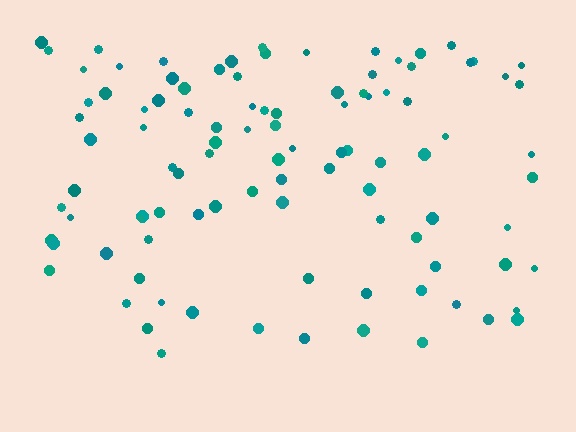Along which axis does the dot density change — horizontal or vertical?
Vertical.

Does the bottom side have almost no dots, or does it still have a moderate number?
Still a moderate number, just noticeably fewer than the top.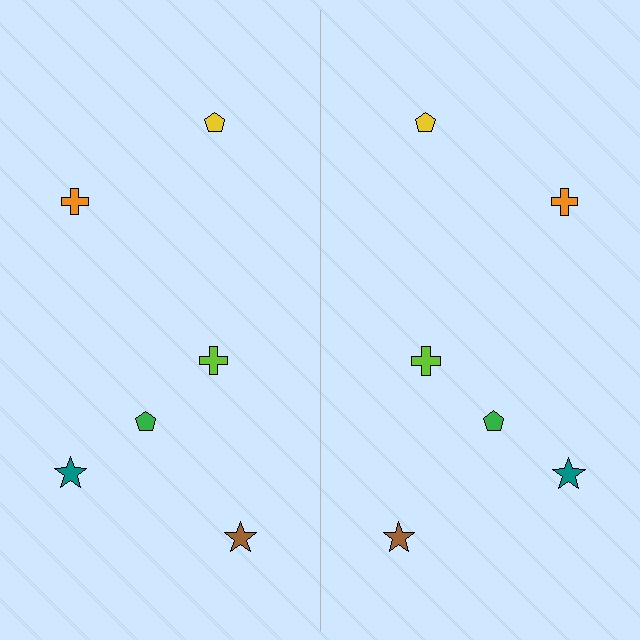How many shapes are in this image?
There are 12 shapes in this image.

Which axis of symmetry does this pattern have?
The pattern has a vertical axis of symmetry running through the center of the image.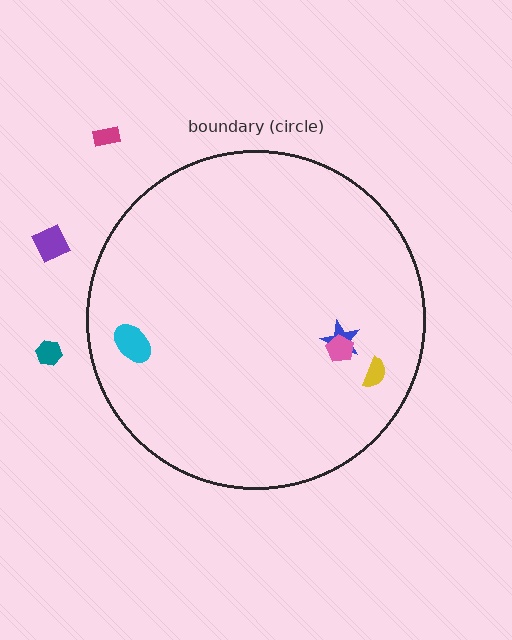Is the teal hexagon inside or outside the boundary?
Outside.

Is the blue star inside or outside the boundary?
Inside.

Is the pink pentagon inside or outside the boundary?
Inside.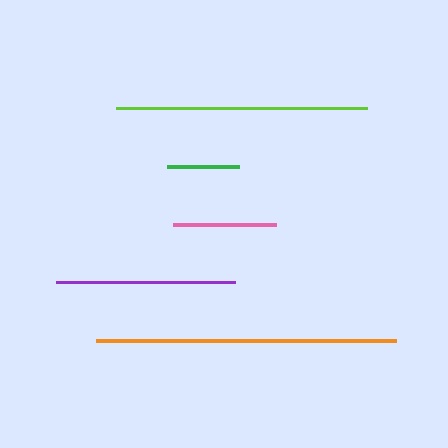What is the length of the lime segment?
The lime segment is approximately 251 pixels long.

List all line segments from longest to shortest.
From longest to shortest: orange, lime, purple, pink, green.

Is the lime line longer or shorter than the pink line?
The lime line is longer than the pink line.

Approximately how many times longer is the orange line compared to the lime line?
The orange line is approximately 1.2 times the length of the lime line.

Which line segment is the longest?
The orange line is the longest at approximately 301 pixels.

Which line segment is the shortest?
The green line is the shortest at approximately 72 pixels.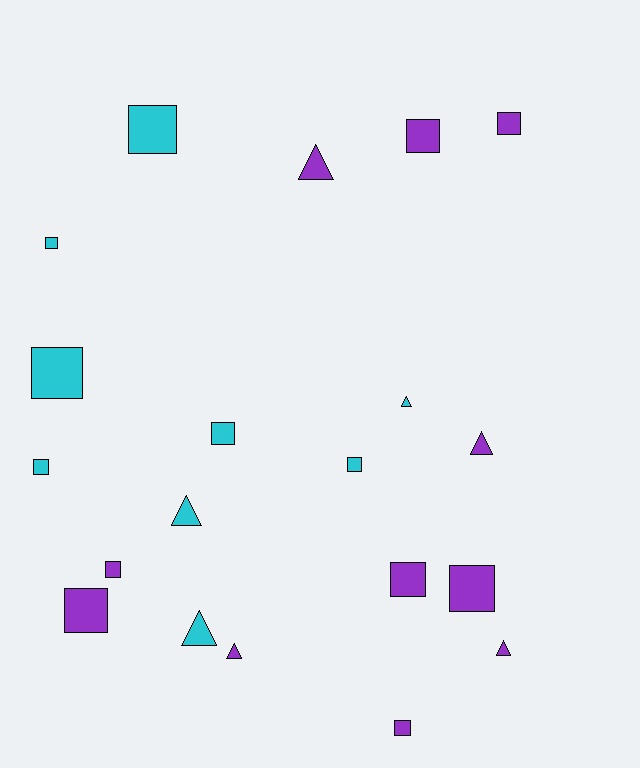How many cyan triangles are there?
There are 3 cyan triangles.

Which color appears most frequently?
Purple, with 11 objects.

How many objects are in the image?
There are 20 objects.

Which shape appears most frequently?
Square, with 13 objects.